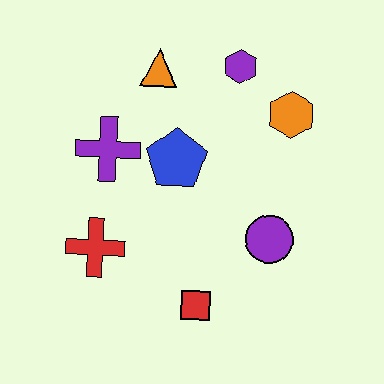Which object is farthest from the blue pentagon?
The red square is farthest from the blue pentagon.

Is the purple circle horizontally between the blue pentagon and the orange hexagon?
Yes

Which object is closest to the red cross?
The purple cross is closest to the red cross.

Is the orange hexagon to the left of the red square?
No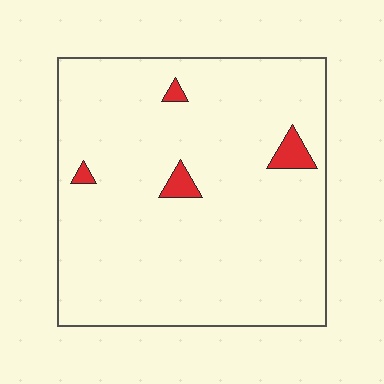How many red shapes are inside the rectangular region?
4.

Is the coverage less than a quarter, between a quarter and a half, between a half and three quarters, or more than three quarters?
Less than a quarter.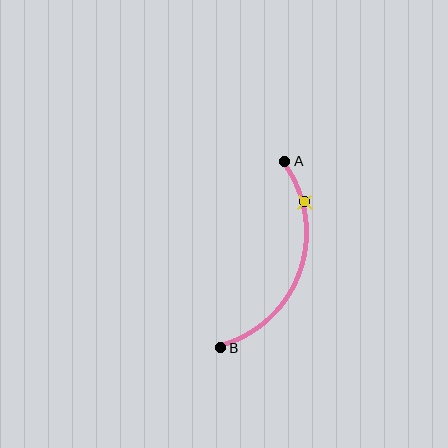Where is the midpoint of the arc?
The arc midpoint is the point on the curve farthest from the straight line joining A and B. It sits to the right of that line.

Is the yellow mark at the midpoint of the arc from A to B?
No. The yellow mark lies on the arc but is closer to endpoint A. The arc midpoint would be at the point on the curve equidistant along the arc from both A and B.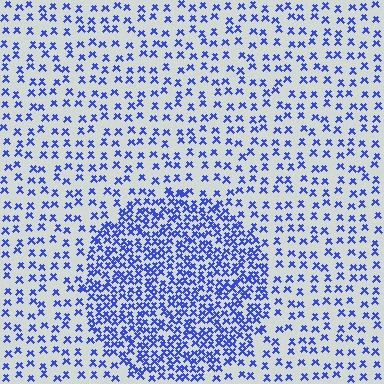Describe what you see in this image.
The image contains small blue elements arranged at two different densities. A circle-shaped region is visible where the elements are more densely packed than the surrounding area.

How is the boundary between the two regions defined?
The boundary is defined by a change in element density (approximately 2.4x ratio). All elements are the same color, size, and shape.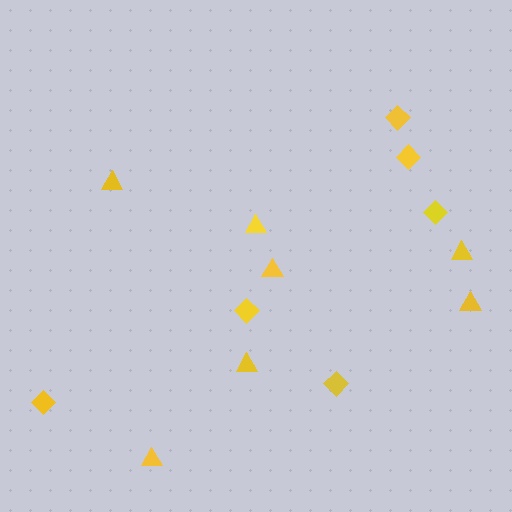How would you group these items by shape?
There are 2 groups: one group of triangles (7) and one group of diamonds (6).